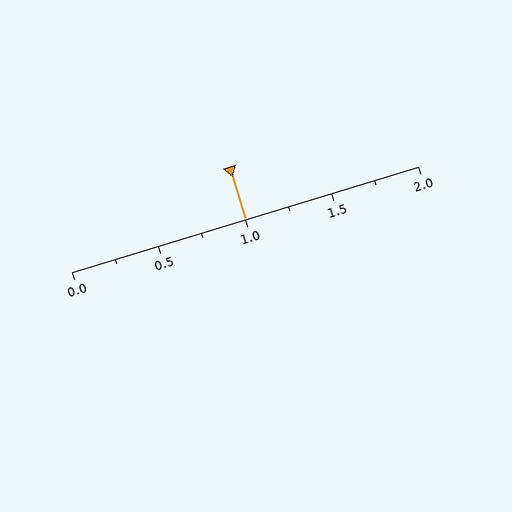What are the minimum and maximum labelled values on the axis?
The axis runs from 0.0 to 2.0.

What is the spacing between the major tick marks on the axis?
The major ticks are spaced 0.5 apart.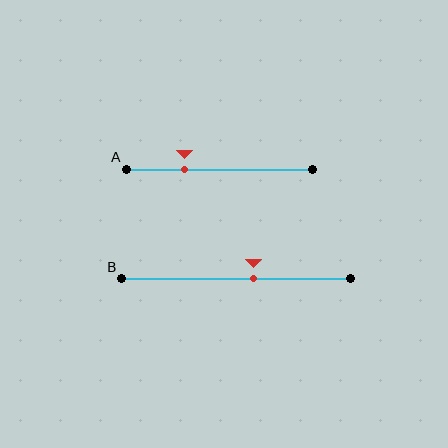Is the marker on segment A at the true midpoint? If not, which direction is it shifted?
No, the marker on segment A is shifted to the left by about 19% of the segment length.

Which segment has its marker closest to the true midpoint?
Segment B has its marker closest to the true midpoint.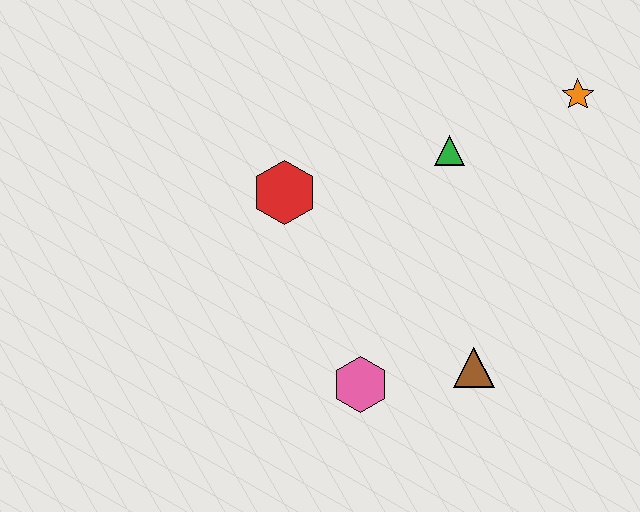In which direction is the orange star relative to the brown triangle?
The orange star is above the brown triangle.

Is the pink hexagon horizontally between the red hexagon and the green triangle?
Yes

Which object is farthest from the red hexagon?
The orange star is farthest from the red hexagon.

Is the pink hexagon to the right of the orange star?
No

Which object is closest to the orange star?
The green triangle is closest to the orange star.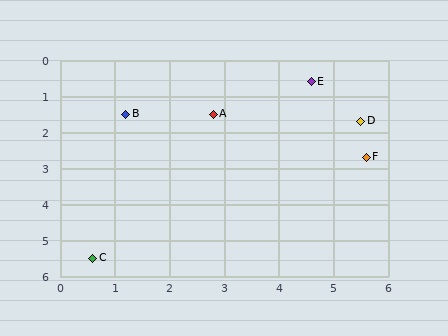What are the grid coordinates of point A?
Point A is at approximately (2.8, 1.5).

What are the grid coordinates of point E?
Point E is at approximately (4.6, 0.6).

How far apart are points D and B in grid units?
Points D and B are about 4.3 grid units apart.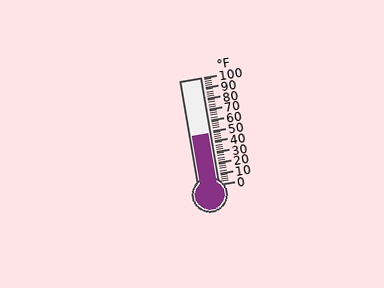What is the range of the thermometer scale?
The thermometer scale ranges from 0°F to 100°F.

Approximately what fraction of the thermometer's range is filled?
The thermometer is filled to approximately 50% of its range.